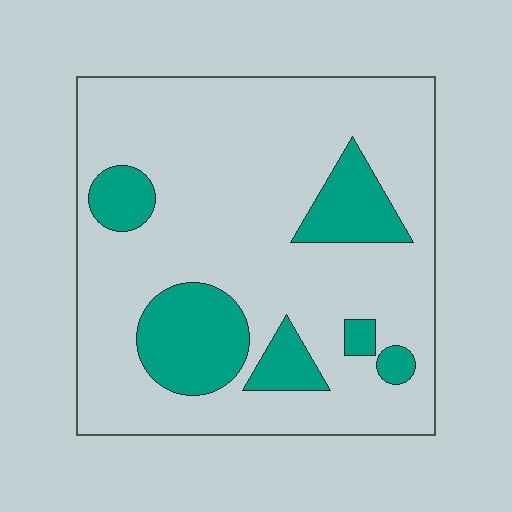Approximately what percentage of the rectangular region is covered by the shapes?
Approximately 20%.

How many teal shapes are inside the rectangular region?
6.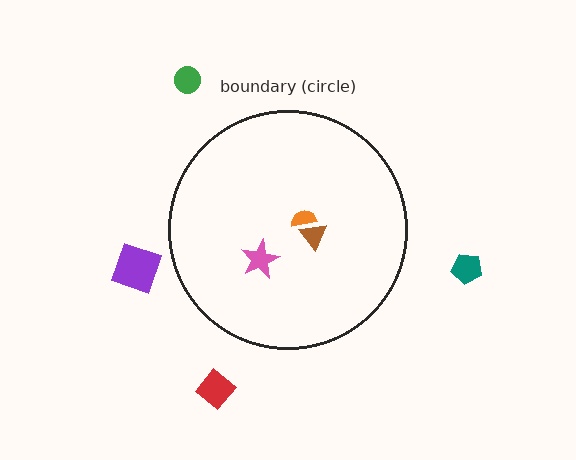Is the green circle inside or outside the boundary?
Outside.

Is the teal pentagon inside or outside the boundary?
Outside.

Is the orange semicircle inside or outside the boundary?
Inside.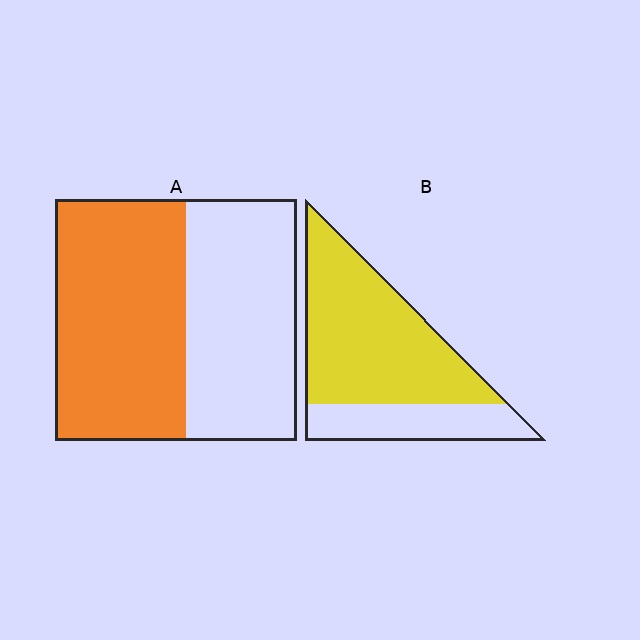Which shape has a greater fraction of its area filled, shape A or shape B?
Shape B.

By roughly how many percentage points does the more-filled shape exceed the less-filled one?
By roughly 20 percentage points (B over A).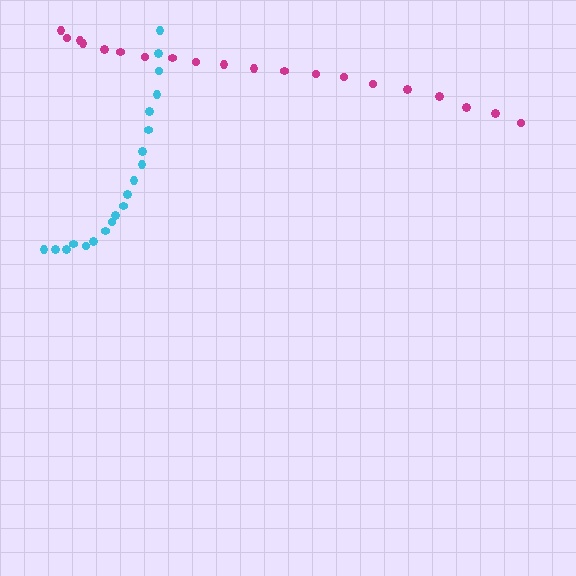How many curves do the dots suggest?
There are 2 distinct paths.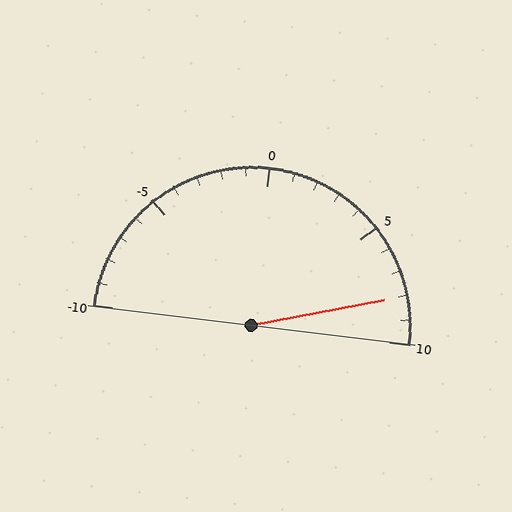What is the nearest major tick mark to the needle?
The nearest major tick mark is 10.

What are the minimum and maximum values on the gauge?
The gauge ranges from -10 to 10.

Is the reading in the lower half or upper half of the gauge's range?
The reading is in the upper half of the range (-10 to 10).